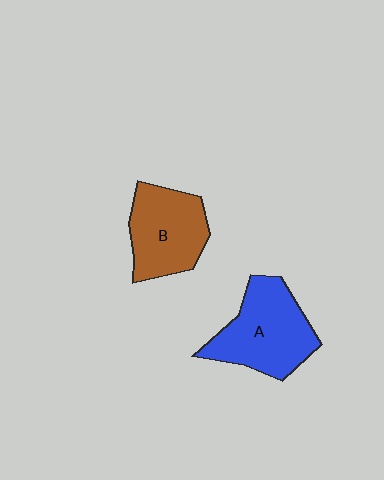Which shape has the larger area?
Shape A (blue).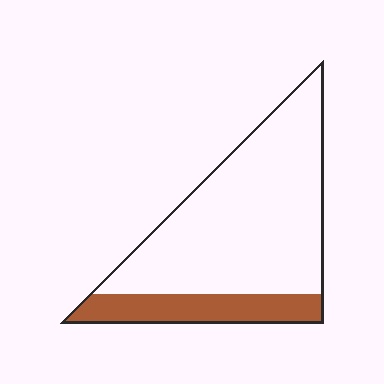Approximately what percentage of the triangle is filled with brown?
Approximately 20%.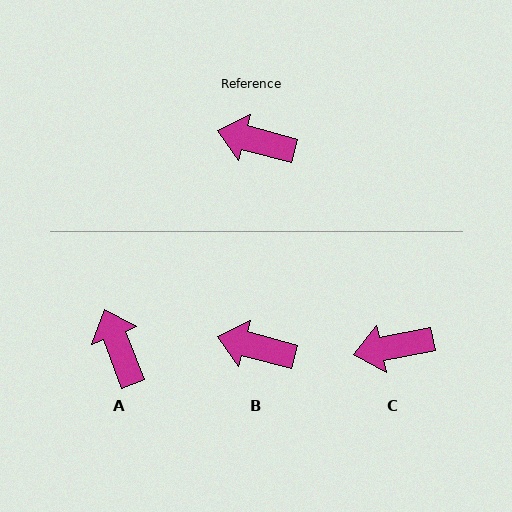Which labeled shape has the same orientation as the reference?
B.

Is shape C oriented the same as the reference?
No, it is off by about 26 degrees.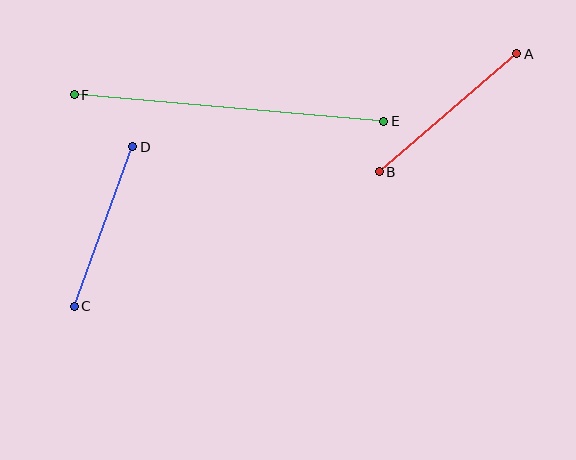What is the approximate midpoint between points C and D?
The midpoint is at approximately (103, 227) pixels.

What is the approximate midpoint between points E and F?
The midpoint is at approximately (229, 108) pixels.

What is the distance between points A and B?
The distance is approximately 181 pixels.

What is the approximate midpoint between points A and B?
The midpoint is at approximately (448, 113) pixels.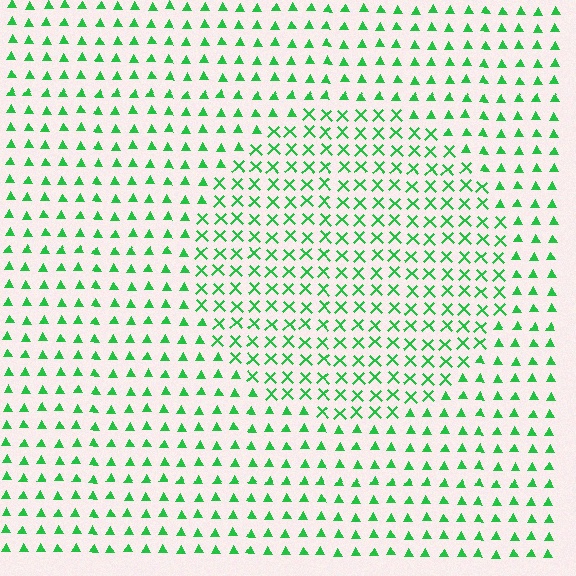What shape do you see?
I see a circle.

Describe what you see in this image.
The image is filled with small green elements arranged in a uniform grid. A circle-shaped region contains X marks, while the surrounding area contains triangles. The boundary is defined purely by the change in element shape.